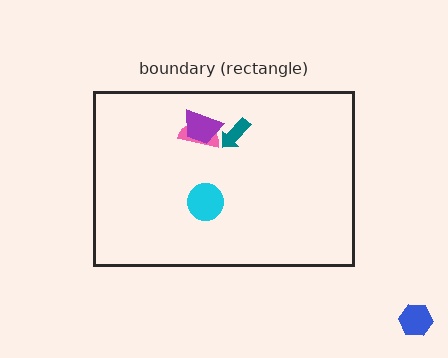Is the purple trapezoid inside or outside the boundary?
Inside.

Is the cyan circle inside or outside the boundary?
Inside.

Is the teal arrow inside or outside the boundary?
Inside.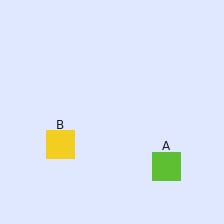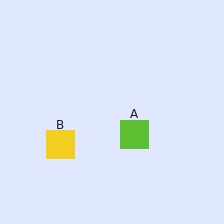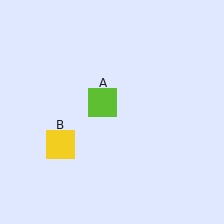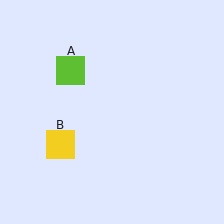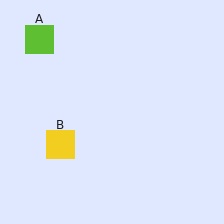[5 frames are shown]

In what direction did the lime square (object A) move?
The lime square (object A) moved up and to the left.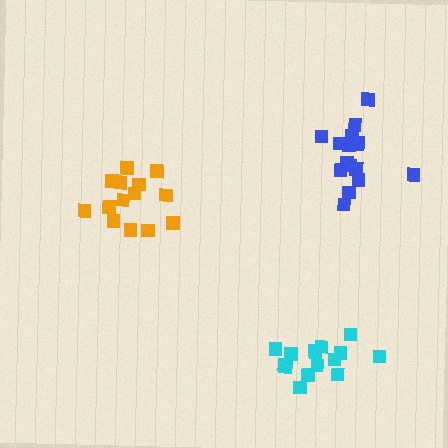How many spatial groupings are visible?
There are 3 spatial groupings.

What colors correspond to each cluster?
The clusters are colored: orange, blue, cyan.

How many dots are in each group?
Group 1: 14 dots, Group 2: 17 dots, Group 3: 15 dots (46 total).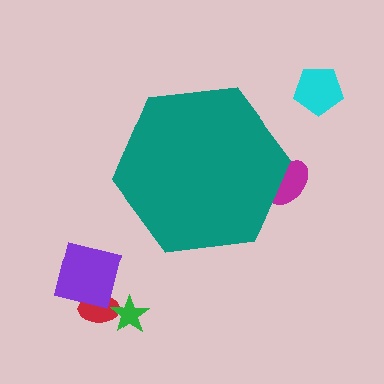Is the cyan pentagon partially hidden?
No, the cyan pentagon is fully visible.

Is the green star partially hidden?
No, the green star is fully visible.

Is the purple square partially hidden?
No, the purple square is fully visible.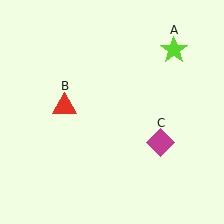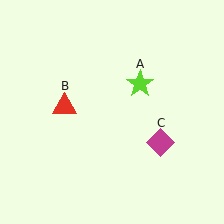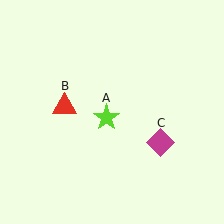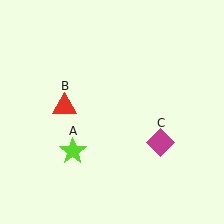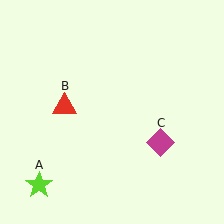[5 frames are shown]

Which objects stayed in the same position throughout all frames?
Red triangle (object B) and magenta diamond (object C) remained stationary.